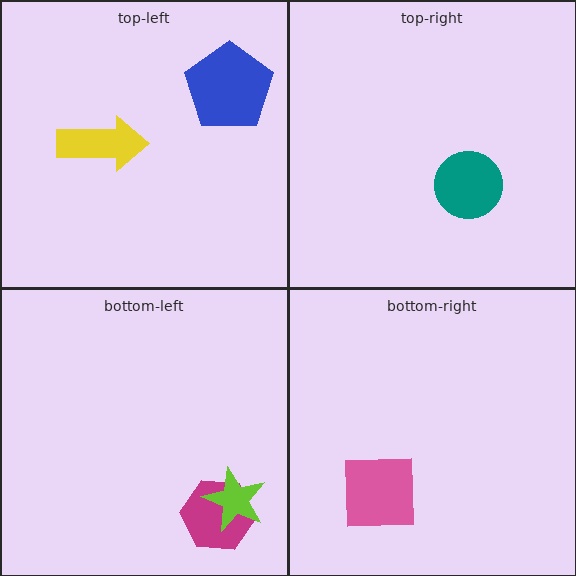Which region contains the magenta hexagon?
The bottom-left region.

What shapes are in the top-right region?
The teal circle.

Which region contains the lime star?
The bottom-left region.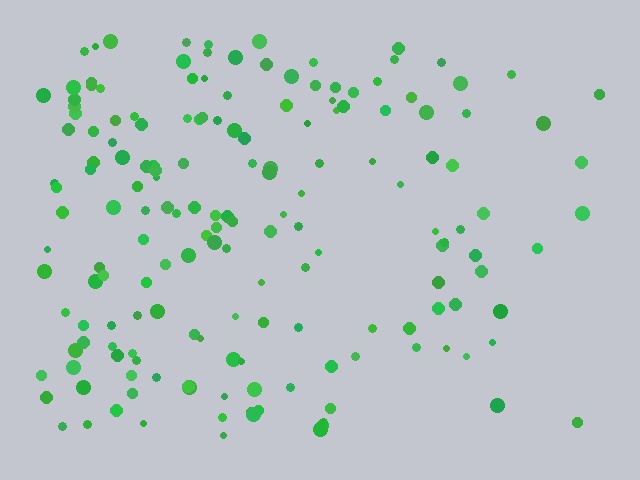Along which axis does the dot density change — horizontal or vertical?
Horizontal.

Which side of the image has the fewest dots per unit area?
The right.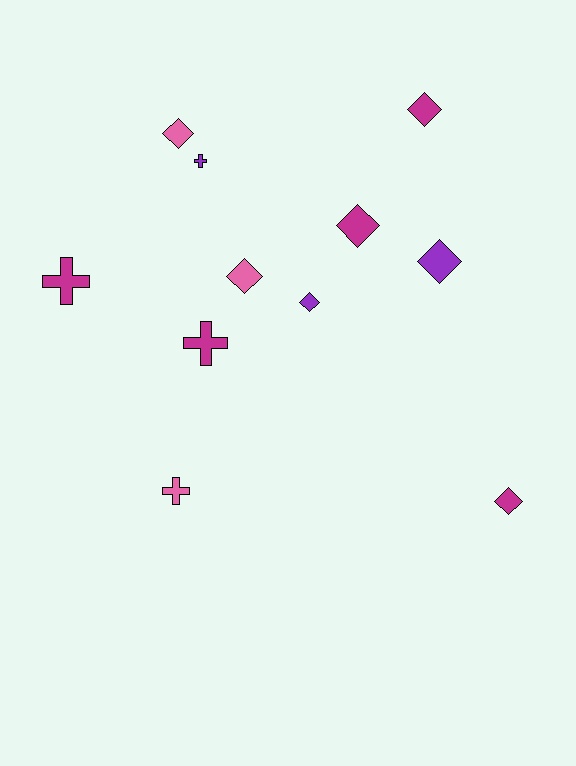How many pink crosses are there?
There is 1 pink cross.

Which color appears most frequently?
Magenta, with 5 objects.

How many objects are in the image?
There are 11 objects.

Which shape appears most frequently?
Diamond, with 7 objects.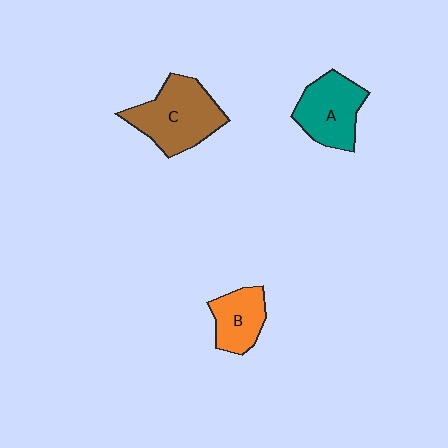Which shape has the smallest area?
Shape B (orange).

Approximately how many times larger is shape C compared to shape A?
Approximately 1.2 times.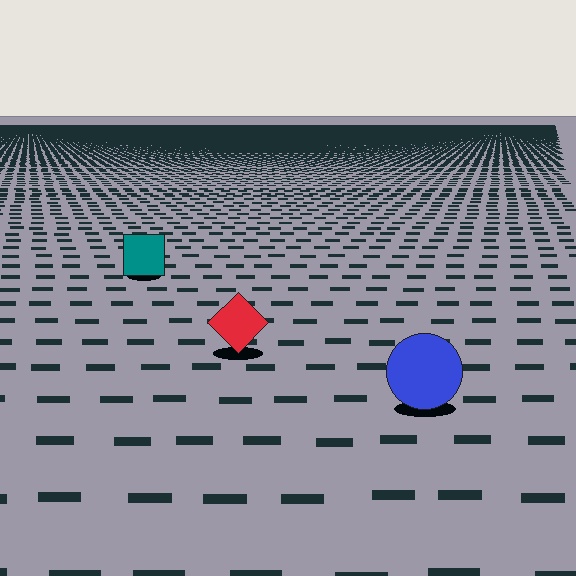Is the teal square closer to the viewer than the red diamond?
No. The red diamond is closer — you can tell from the texture gradient: the ground texture is coarser near it.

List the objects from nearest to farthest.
From nearest to farthest: the blue circle, the red diamond, the teal square.